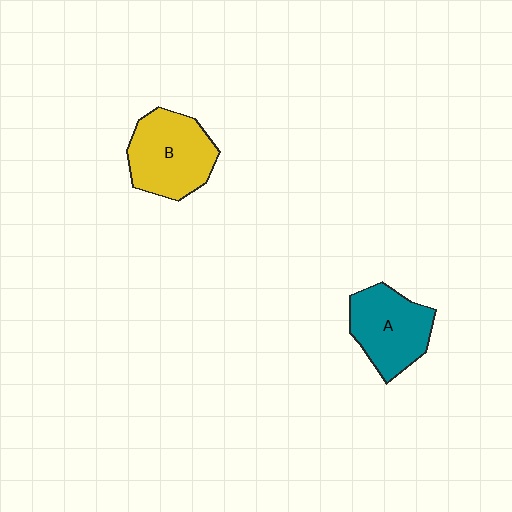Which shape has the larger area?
Shape B (yellow).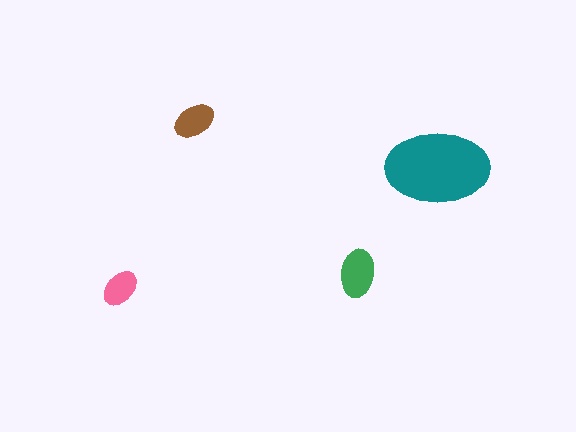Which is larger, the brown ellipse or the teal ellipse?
The teal one.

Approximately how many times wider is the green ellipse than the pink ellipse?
About 1.5 times wider.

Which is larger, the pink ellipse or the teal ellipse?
The teal one.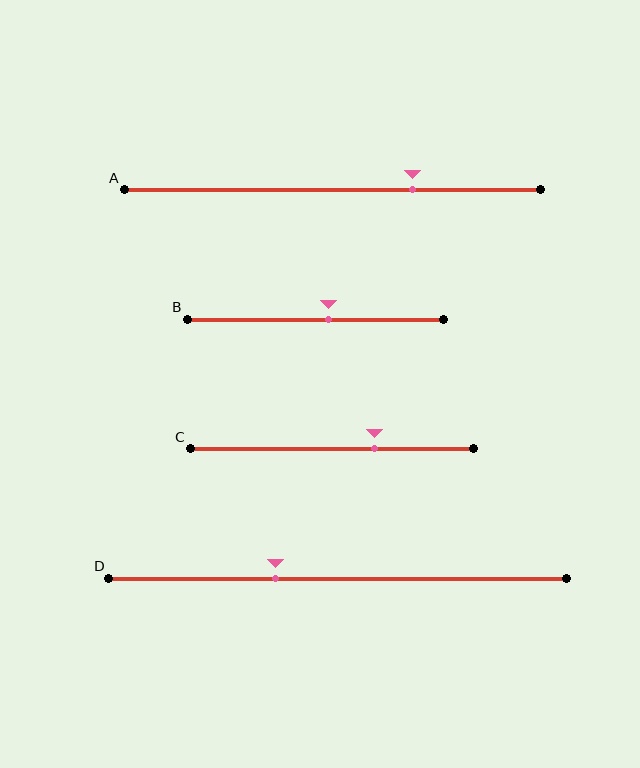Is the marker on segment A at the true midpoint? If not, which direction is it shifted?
No, the marker on segment A is shifted to the right by about 19% of the segment length.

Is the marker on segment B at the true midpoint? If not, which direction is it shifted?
No, the marker on segment B is shifted to the right by about 5% of the segment length.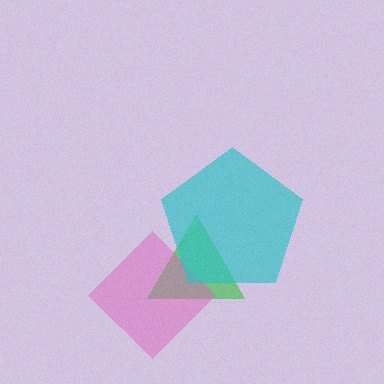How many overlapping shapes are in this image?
There are 3 overlapping shapes in the image.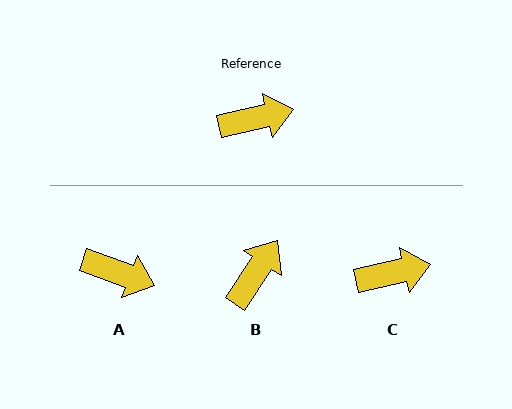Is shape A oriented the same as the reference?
No, it is off by about 33 degrees.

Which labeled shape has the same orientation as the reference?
C.